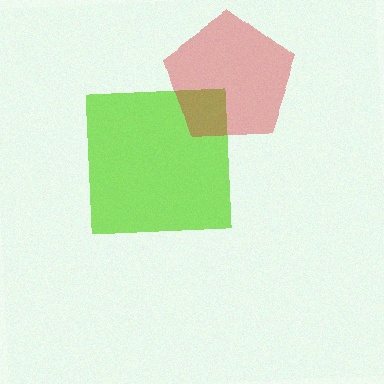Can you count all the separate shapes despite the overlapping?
Yes, there are 2 separate shapes.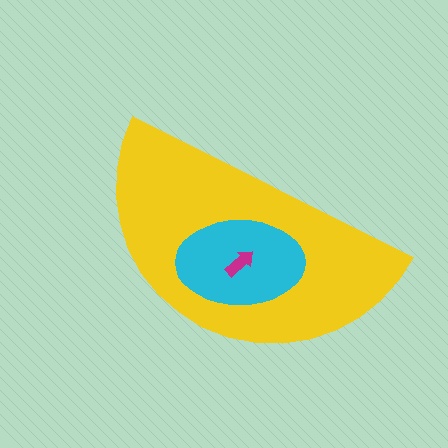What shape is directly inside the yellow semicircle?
The cyan ellipse.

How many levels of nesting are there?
3.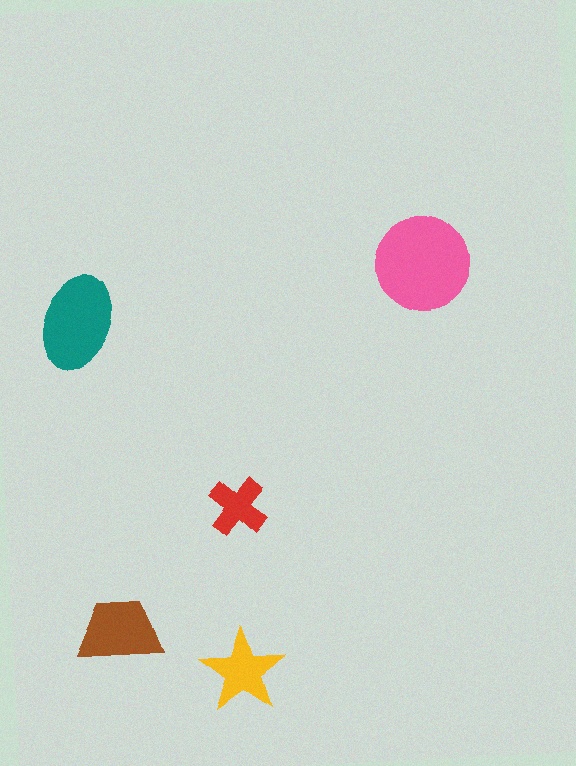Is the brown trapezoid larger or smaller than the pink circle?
Smaller.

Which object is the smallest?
The red cross.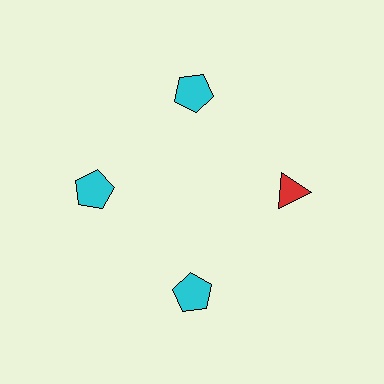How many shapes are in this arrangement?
There are 4 shapes arranged in a ring pattern.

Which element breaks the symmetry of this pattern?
The red triangle at roughly the 3 o'clock position breaks the symmetry. All other shapes are cyan pentagons.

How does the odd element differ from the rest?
It differs in both color (red instead of cyan) and shape (triangle instead of pentagon).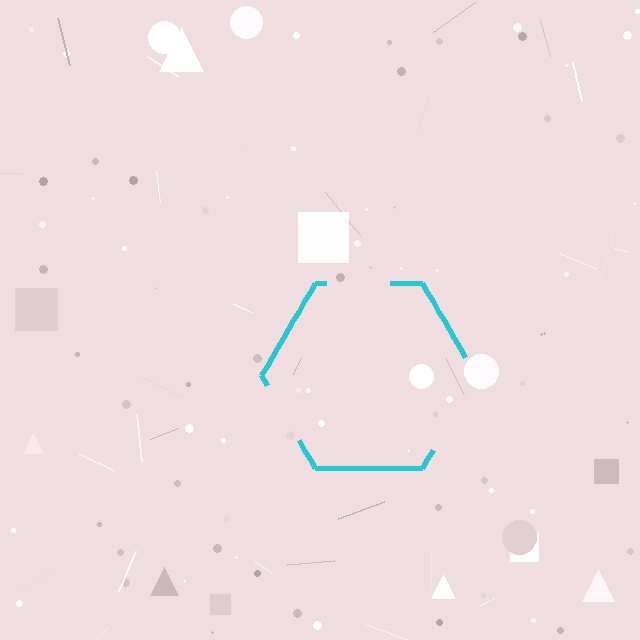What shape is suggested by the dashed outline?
The dashed outline suggests a hexagon.